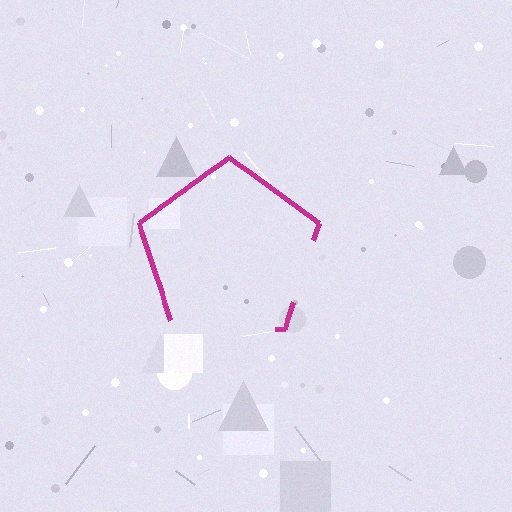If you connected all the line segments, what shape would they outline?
They would outline a pentagon.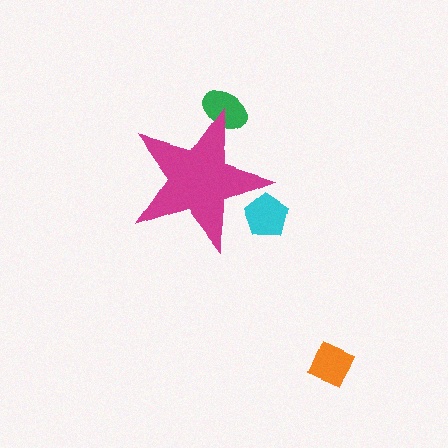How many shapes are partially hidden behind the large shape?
2 shapes are partially hidden.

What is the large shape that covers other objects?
A magenta star.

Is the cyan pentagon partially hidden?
Yes, the cyan pentagon is partially hidden behind the magenta star.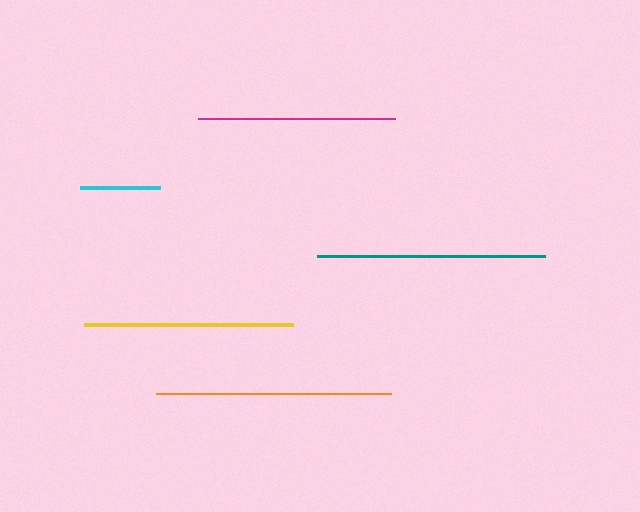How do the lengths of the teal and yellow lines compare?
The teal and yellow lines are approximately the same length.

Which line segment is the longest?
The orange line is the longest at approximately 235 pixels.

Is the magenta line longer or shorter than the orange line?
The orange line is longer than the magenta line.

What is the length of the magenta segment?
The magenta segment is approximately 197 pixels long.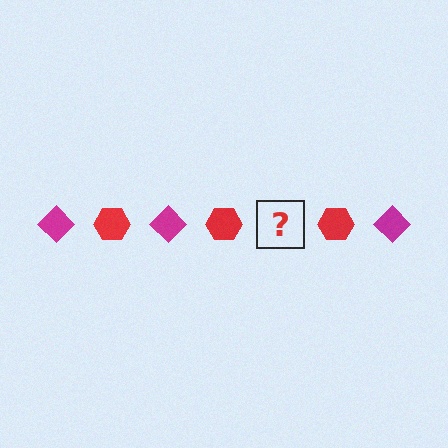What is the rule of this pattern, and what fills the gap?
The rule is that the pattern alternates between magenta diamond and red hexagon. The gap should be filled with a magenta diamond.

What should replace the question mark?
The question mark should be replaced with a magenta diamond.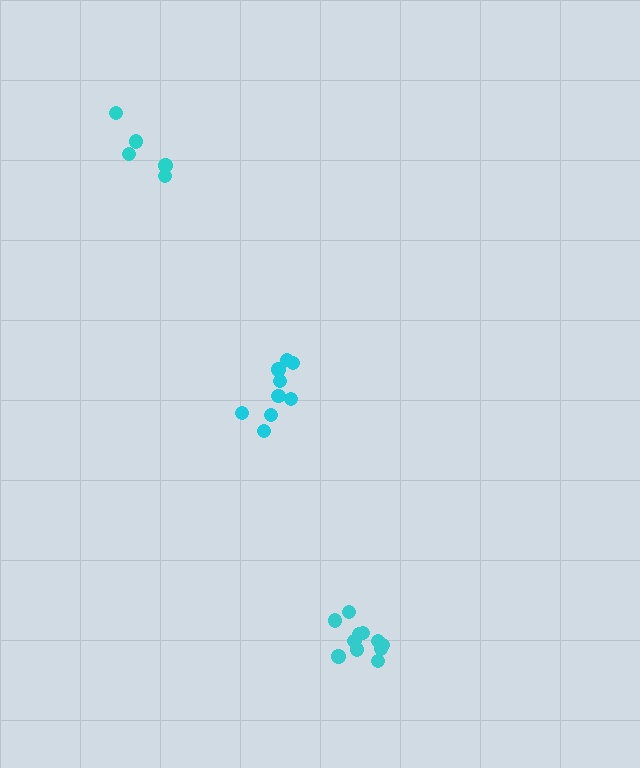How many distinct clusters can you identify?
There are 3 distinct clusters.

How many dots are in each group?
Group 1: 9 dots, Group 2: 5 dots, Group 3: 11 dots (25 total).